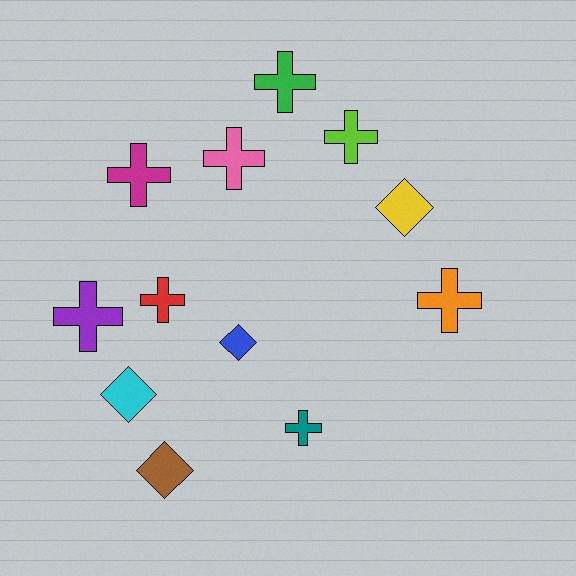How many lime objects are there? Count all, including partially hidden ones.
There is 1 lime object.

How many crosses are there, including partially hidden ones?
There are 8 crosses.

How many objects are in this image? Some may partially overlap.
There are 12 objects.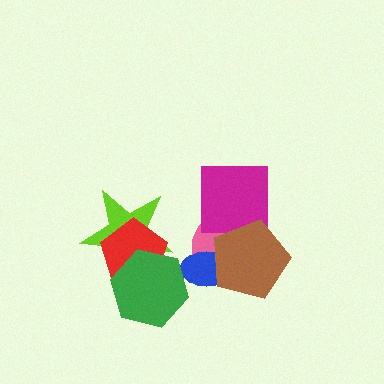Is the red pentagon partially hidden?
Yes, it is partially covered by another shape.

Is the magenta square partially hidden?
Yes, it is partially covered by another shape.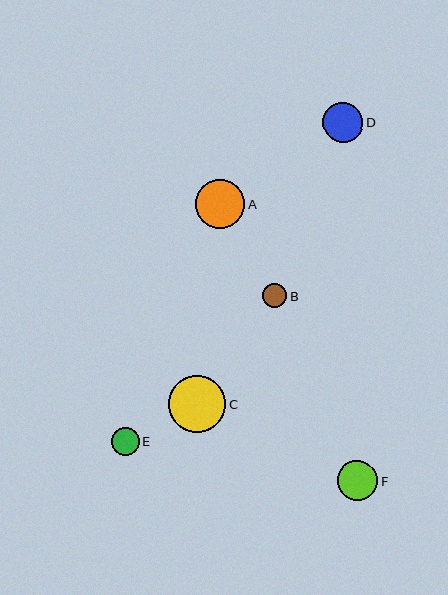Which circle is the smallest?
Circle B is the smallest with a size of approximately 25 pixels.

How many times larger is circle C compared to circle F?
Circle C is approximately 1.4 times the size of circle F.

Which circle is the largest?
Circle C is the largest with a size of approximately 57 pixels.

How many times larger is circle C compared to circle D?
Circle C is approximately 1.4 times the size of circle D.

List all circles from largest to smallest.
From largest to smallest: C, A, F, D, E, B.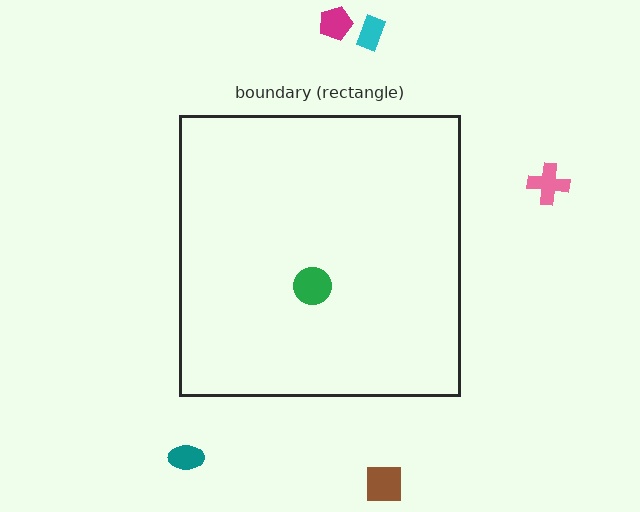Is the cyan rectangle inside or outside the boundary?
Outside.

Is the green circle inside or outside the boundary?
Inside.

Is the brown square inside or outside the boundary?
Outside.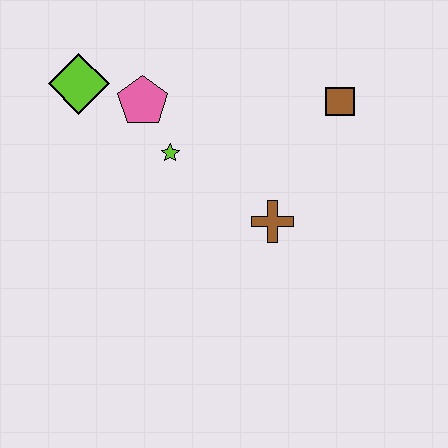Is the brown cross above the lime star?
No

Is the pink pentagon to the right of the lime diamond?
Yes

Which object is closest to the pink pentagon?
The lime star is closest to the pink pentagon.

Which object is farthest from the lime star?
The brown square is farthest from the lime star.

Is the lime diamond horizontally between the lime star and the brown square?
No